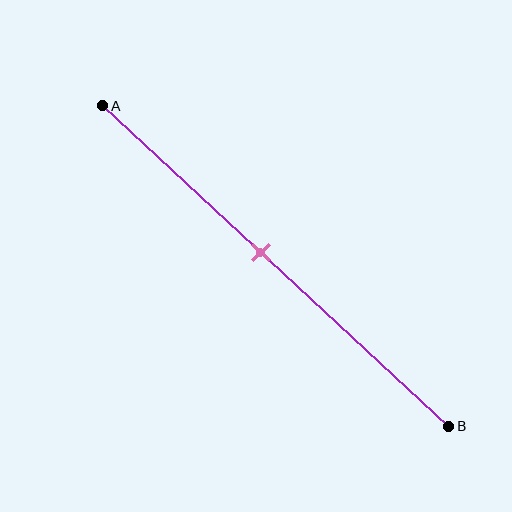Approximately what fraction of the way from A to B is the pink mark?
The pink mark is approximately 45% of the way from A to B.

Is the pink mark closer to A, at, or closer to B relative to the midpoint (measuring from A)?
The pink mark is closer to point A than the midpoint of segment AB.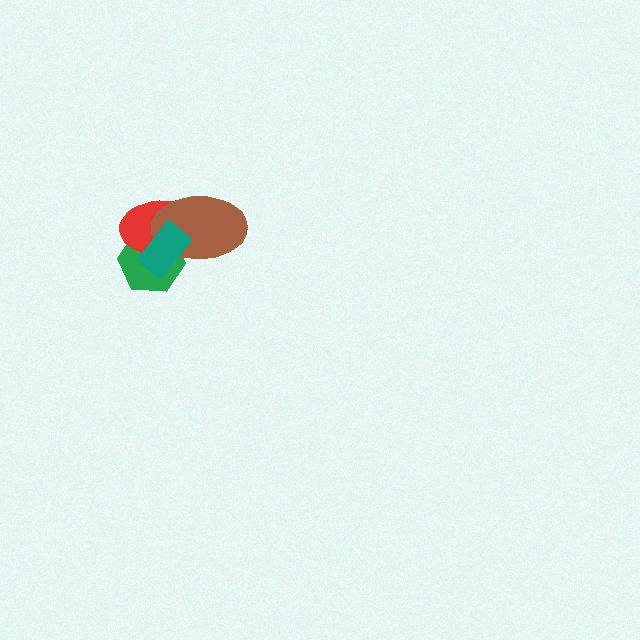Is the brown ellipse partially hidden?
Yes, it is partially covered by another shape.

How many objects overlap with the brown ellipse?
3 objects overlap with the brown ellipse.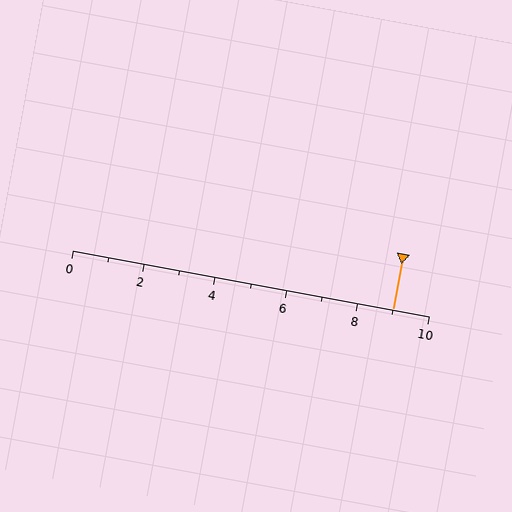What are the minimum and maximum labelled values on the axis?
The axis runs from 0 to 10.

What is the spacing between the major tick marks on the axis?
The major ticks are spaced 2 apart.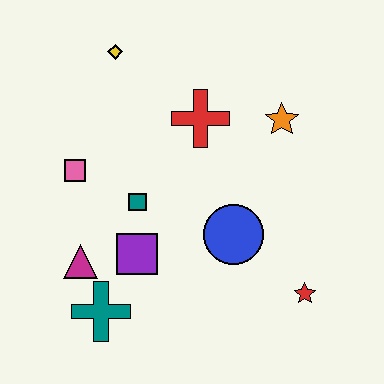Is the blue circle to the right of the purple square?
Yes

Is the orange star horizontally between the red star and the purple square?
Yes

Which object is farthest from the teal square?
The red star is farthest from the teal square.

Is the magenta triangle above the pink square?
No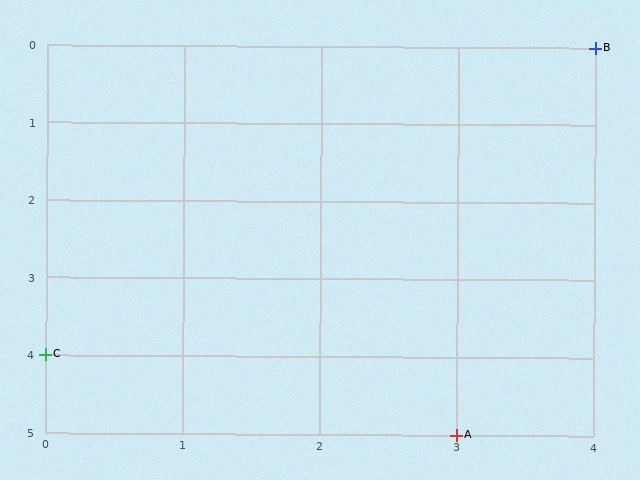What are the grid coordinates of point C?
Point C is at grid coordinates (0, 4).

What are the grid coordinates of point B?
Point B is at grid coordinates (4, 0).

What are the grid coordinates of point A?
Point A is at grid coordinates (3, 5).